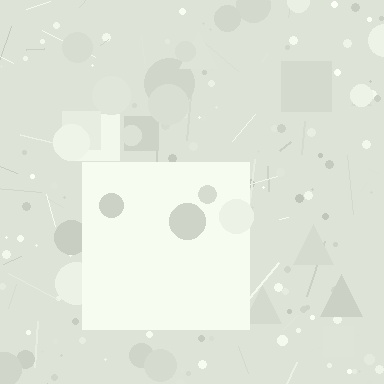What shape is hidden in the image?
A square is hidden in the image.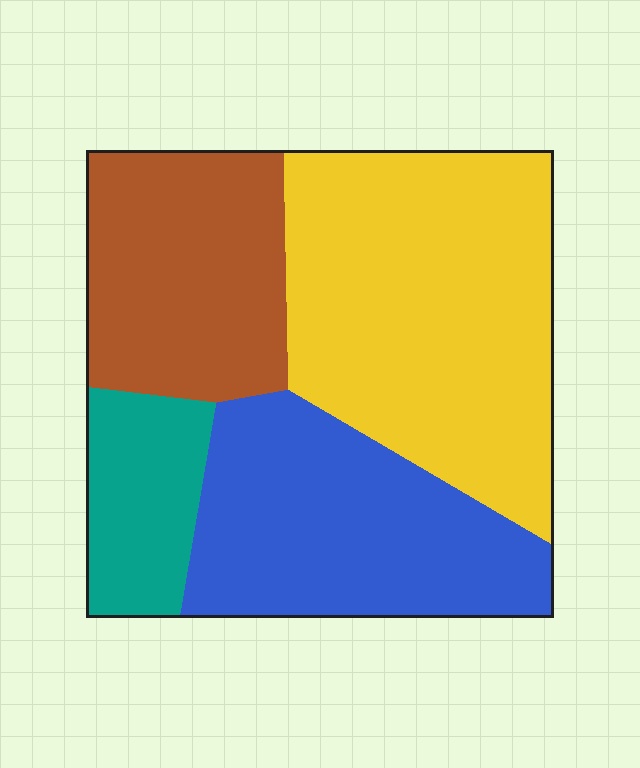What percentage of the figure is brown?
Brown covers roughly 20% of the figure.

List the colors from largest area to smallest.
From largest to smallest: yellow, blue, brown, teal.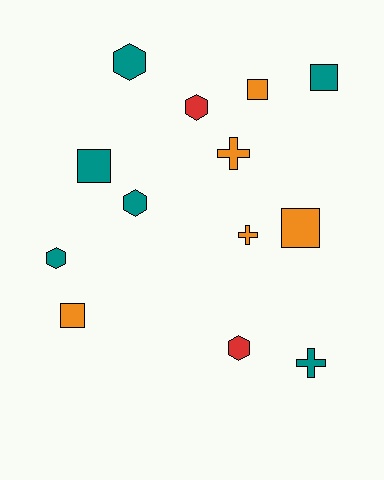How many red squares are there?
There are no red squares.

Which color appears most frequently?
Teal, with 6 objects.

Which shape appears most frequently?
Square, with 5 objects.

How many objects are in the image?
There are 13 objects.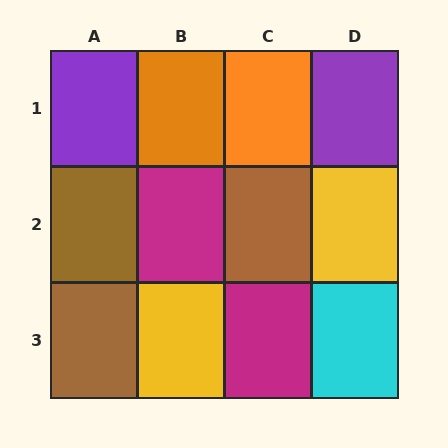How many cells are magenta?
2 cells are magenta.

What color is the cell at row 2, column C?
Brown.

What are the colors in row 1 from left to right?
Purple, orange, orange, purple.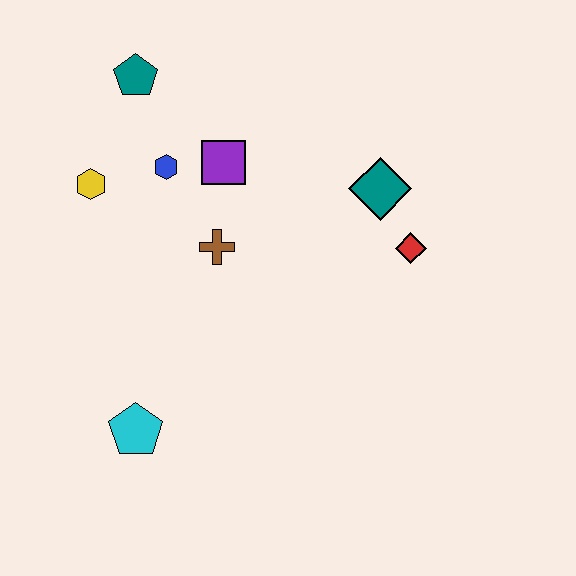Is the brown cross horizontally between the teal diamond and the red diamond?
No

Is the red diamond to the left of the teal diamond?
No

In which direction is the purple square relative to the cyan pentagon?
The purple square is above the cyan pentagon.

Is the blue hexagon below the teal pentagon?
Yes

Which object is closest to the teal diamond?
The red diamond is closest to the teal diamond.